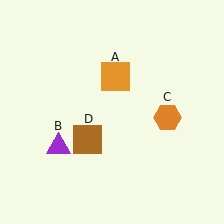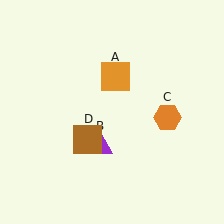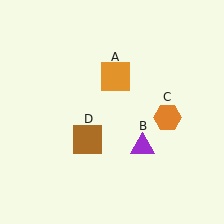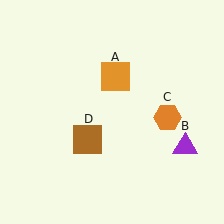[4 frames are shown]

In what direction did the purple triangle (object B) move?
The purple triangle (object B) moved right.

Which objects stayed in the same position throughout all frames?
Orange square (object A) and orange hexagon (object C) and brown square (object D) remained stationary.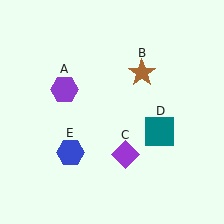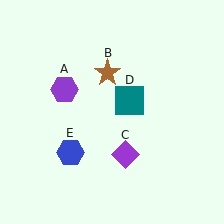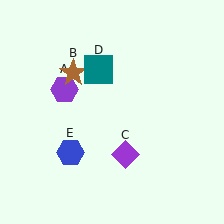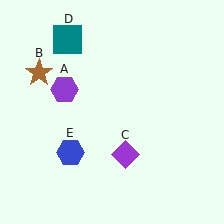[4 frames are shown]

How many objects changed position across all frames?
2 objects changed position: brown star (object B), teal square (object D).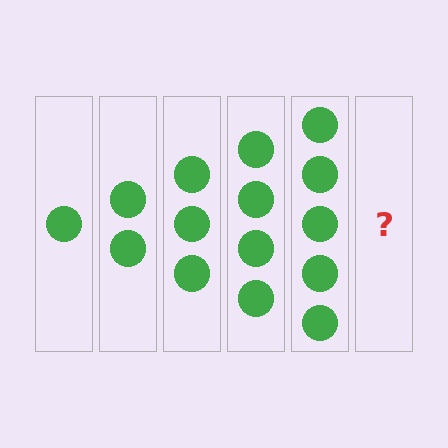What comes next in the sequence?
The next element should be 6 circles.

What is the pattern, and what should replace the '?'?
The pattern is that each step adds one more circle. The '?' should be 6 circles.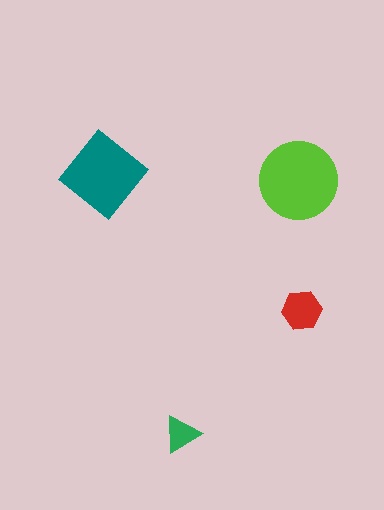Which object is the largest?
The lime circle.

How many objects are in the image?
There are 4 objects in the image.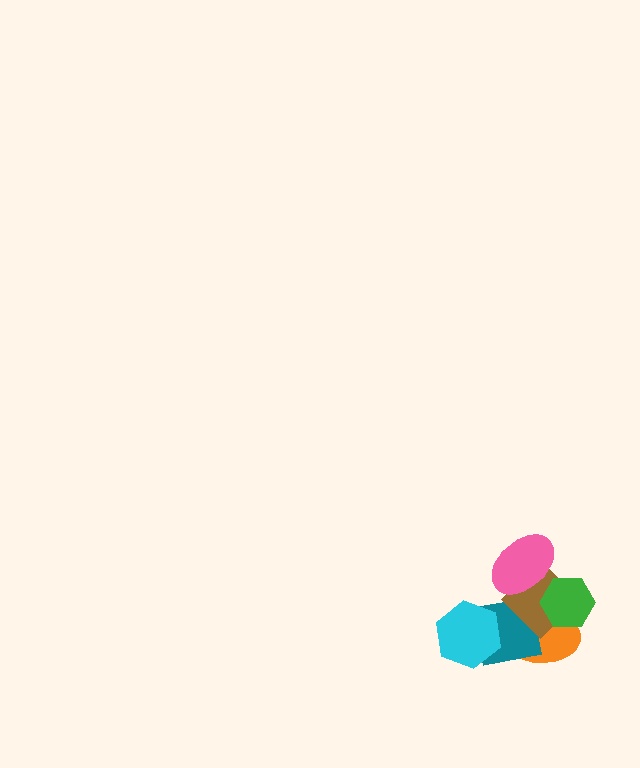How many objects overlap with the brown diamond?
4 objects overlap with the brown diamond.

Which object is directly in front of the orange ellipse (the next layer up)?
The teal square is directly in front of the orange ellipse.